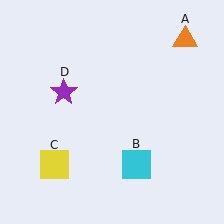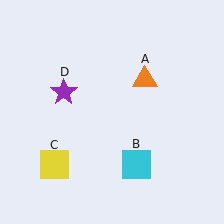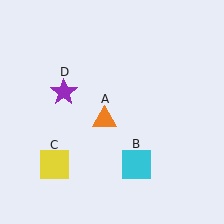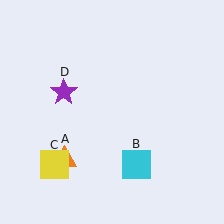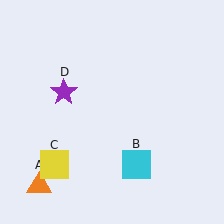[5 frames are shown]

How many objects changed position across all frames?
1 object changed position: orange triangle (object A).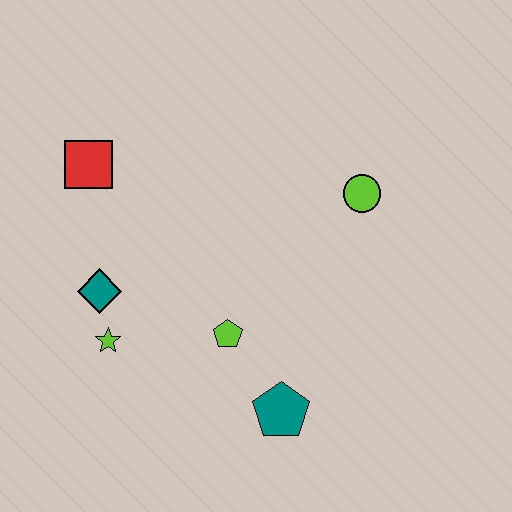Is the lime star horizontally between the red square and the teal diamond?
No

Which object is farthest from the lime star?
The lime circle is farthest from the lime star.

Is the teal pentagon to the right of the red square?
Yes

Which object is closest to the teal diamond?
The lime star is closest to the teal diamond.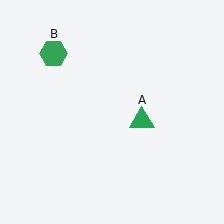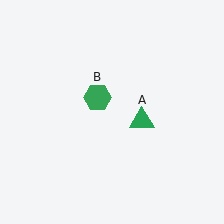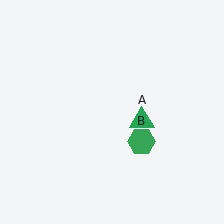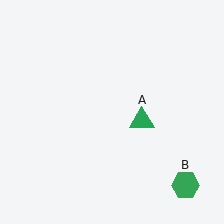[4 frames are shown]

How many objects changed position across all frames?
1 object changed position: green hexagon (object B).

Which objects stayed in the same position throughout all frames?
Green triangle (object A) remained stationary.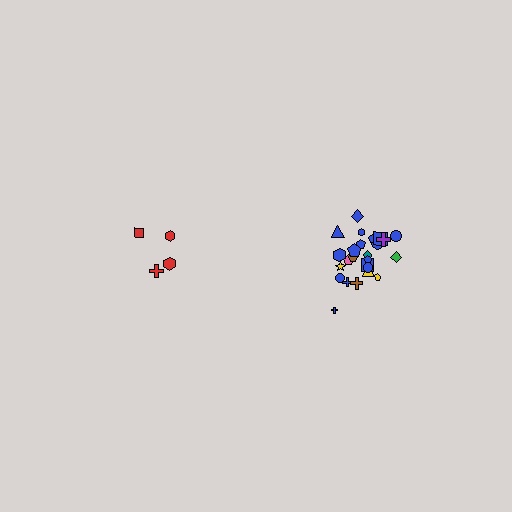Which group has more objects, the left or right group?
The right group.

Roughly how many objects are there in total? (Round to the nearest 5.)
Roughly 30 objects in total.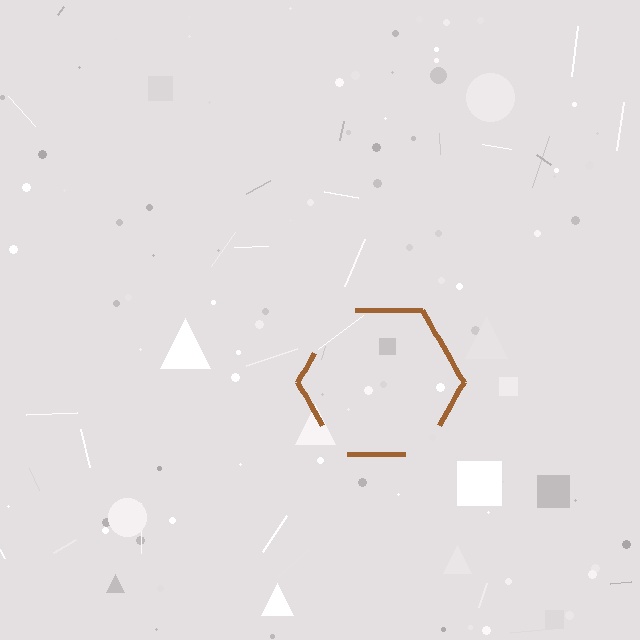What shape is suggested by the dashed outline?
The dashed outline suggests a hexagon.